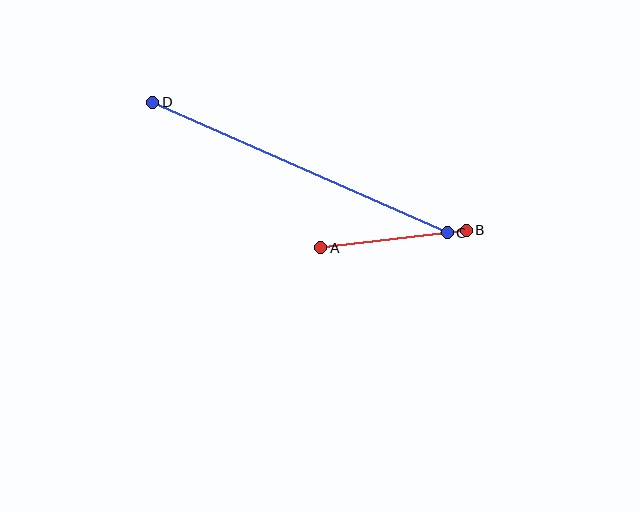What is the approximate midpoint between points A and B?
The midpoint is at approximately (394, 239) pixels.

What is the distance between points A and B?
The distance is approximately 147 pixels.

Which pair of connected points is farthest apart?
Points C and D are farthest apart.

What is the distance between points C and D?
The distance is approximately 322 pixels.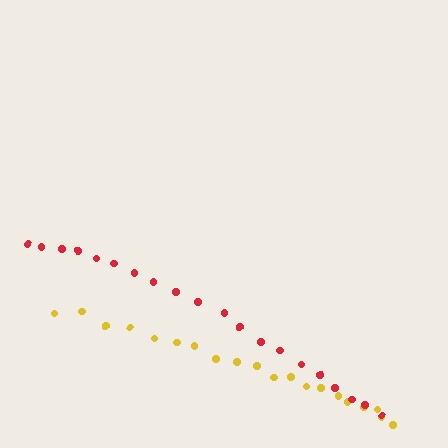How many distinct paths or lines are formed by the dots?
There are 2 distinct paths.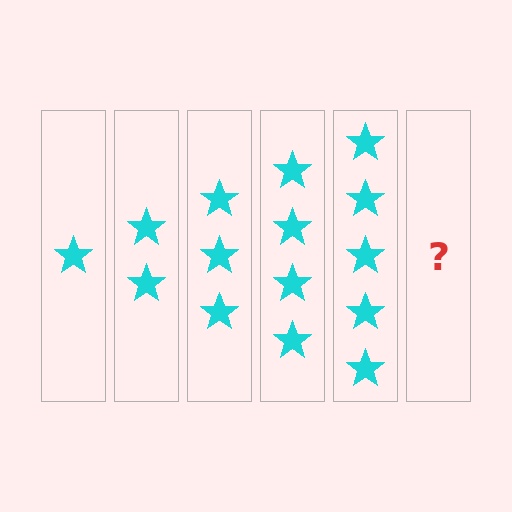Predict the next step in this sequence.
The next step is 6 stars.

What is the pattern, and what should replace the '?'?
The pattern is that each step adds one more star. The '?' should be 6 stars.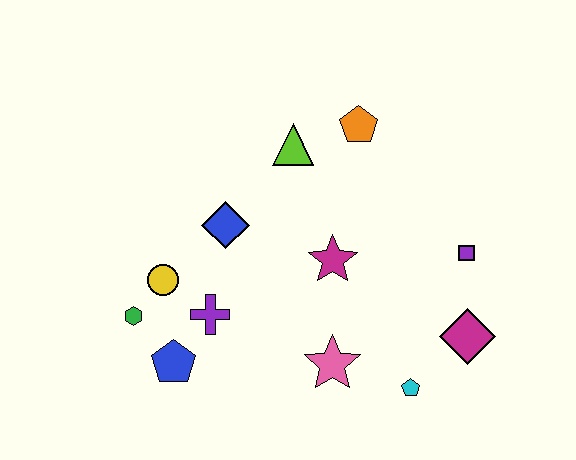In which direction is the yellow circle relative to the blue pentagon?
The yellow circle is above the blue pentagon.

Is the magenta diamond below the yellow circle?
Yes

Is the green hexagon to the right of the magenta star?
No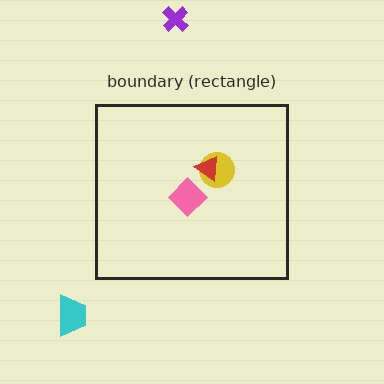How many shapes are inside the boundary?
3 inside, 2 outside.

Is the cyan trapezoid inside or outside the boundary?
Outside.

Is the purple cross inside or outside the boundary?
Outside.